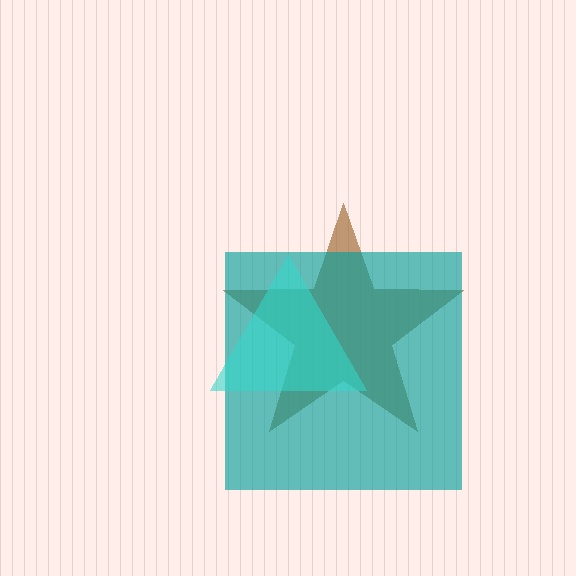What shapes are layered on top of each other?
The layered shapes are: a brown star, a teal square, a cyan triangle.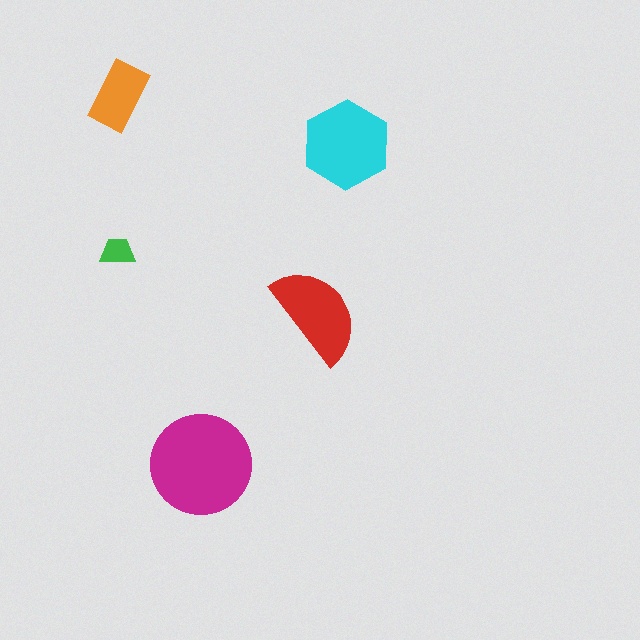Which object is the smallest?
The green trapezoid.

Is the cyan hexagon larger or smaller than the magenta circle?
Smaller.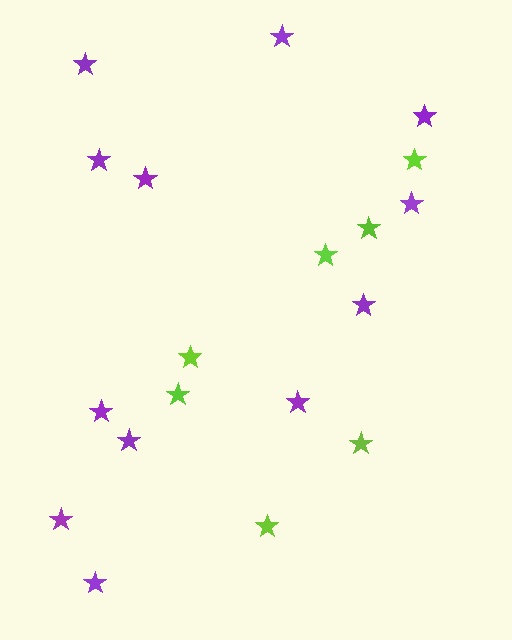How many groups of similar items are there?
There are 2 groups: one group of lime stars (7) and one group of purple stars (12).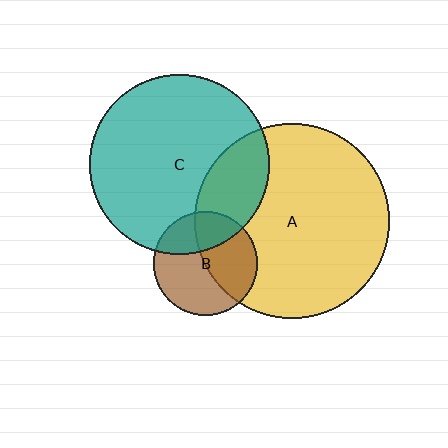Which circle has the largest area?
Circle A (yellow).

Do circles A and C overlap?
Yes.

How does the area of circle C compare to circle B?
Approximately 3.0 times.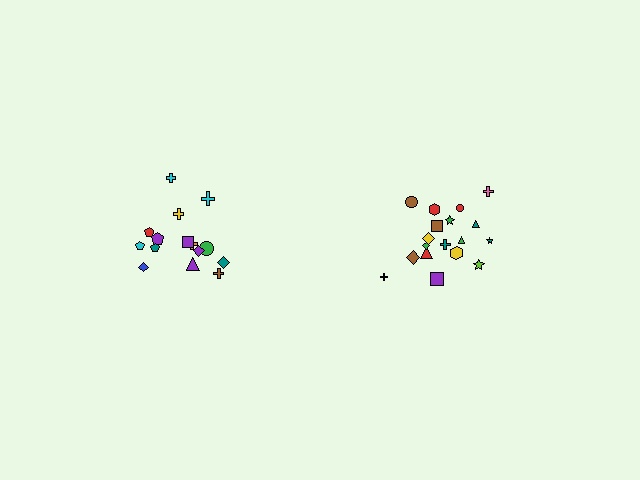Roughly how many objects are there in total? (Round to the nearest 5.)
Roughly 35 objects in total.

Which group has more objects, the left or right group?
The right group.